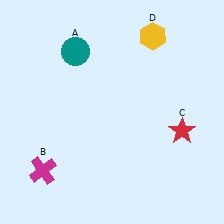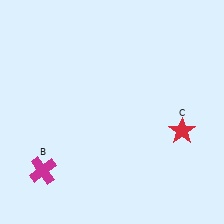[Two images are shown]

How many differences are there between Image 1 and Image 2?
There are 2 differences between the two images.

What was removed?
The teal circle (A), the yellow hexagon (D) were removed in Image 2.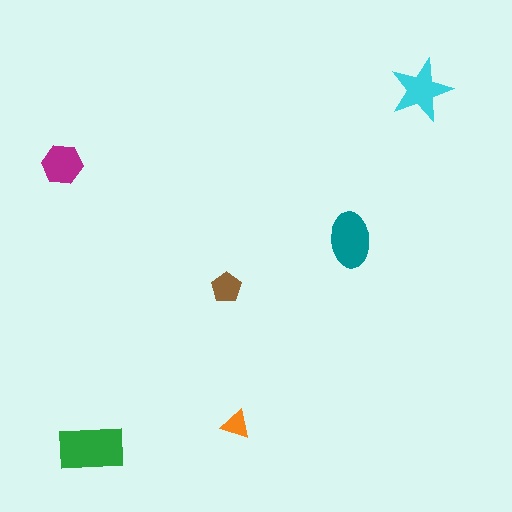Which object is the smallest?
The orange triangle.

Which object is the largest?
The green rectangle.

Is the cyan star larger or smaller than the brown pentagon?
Larger.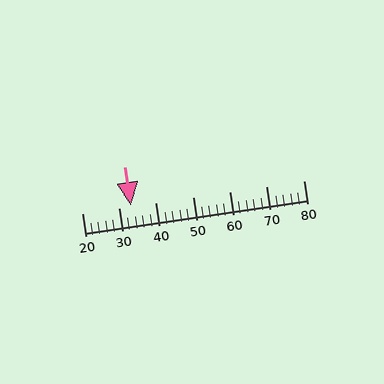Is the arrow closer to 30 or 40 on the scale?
The arrow is closer to 30.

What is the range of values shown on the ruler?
The ruler shows values from 20 to 80.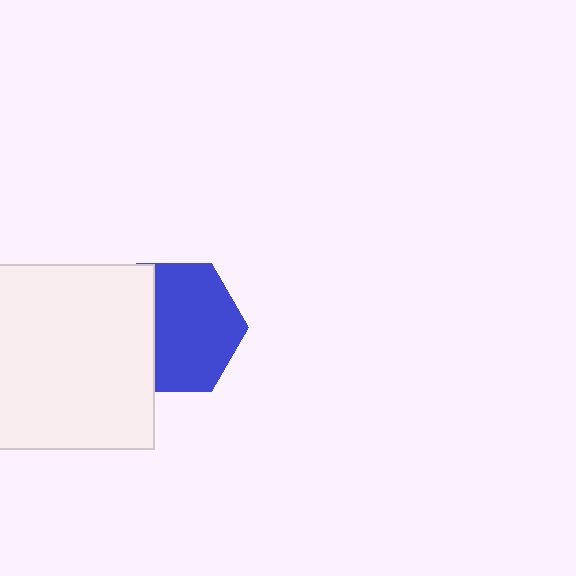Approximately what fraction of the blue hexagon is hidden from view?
Roughly 34% of the blue hexagon is hidden behind the white square.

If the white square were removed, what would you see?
You would see the complete blue hexagon.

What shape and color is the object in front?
The object in front is a white square.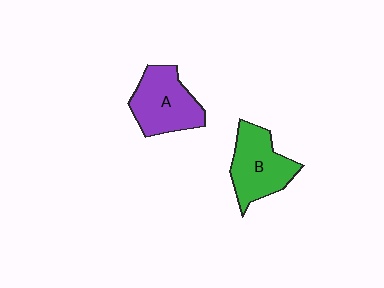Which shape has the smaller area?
Shape B (green).